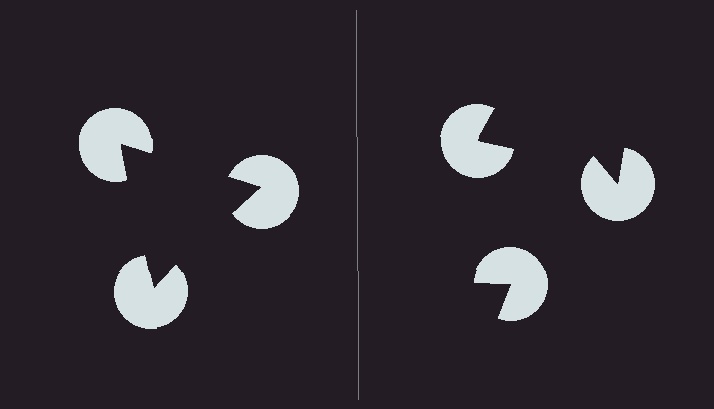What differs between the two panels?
The pac-man discs are positioned identically on both sides; only the wedge orientations differ. On the left they align to a triangle; on the right they are misaligned.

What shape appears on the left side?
An illusory triangle.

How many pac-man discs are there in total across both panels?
6 — 3 on each side.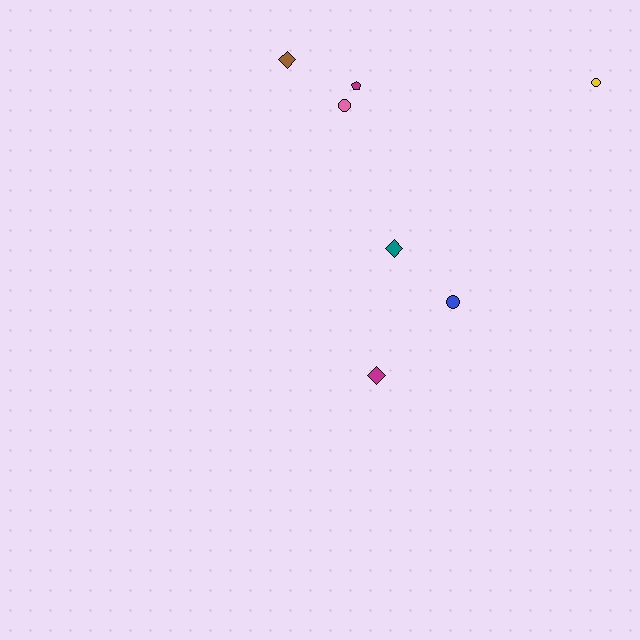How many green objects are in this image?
There are no green objects.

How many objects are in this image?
There are 7 objects.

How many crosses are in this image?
There are no crosses.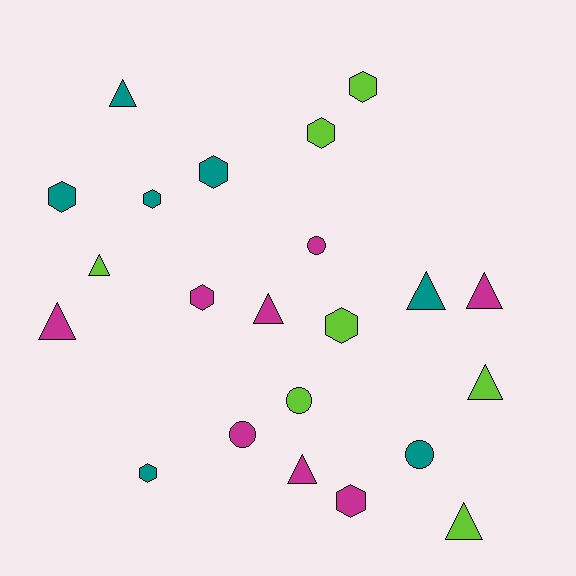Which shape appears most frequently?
Hexagon, with 9 objects.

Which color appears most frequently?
Magenta, with 8 objects.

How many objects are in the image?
There are 22 objects.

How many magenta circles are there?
There are 2 magenta circles.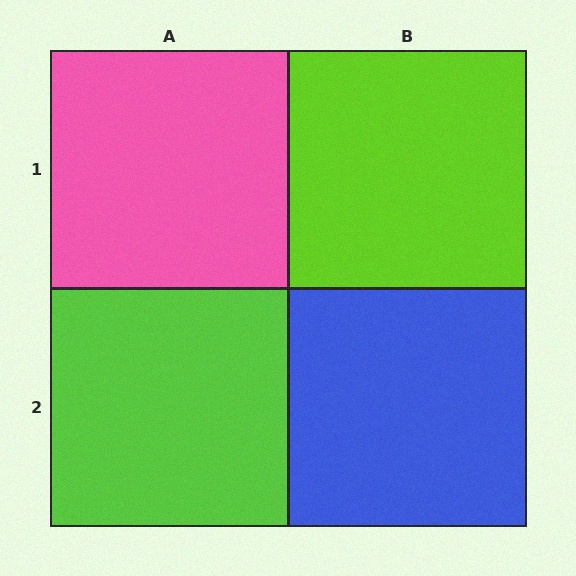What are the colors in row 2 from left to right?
Lime, blue.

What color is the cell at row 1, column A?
Pink.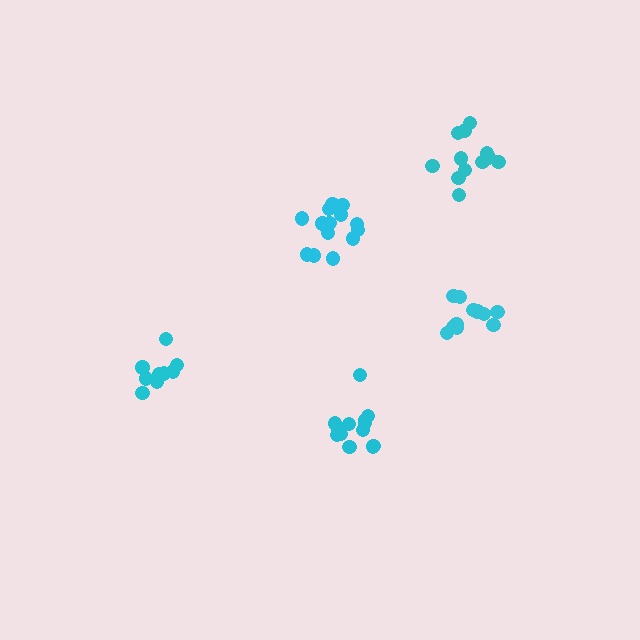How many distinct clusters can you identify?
There are 5 distinct clusters.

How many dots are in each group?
Group 1: 11 dots, Group 2: 9 dots, Group 3: 13 dots, Group 4: 14 dots, Group 5: 12 dots (59 total).